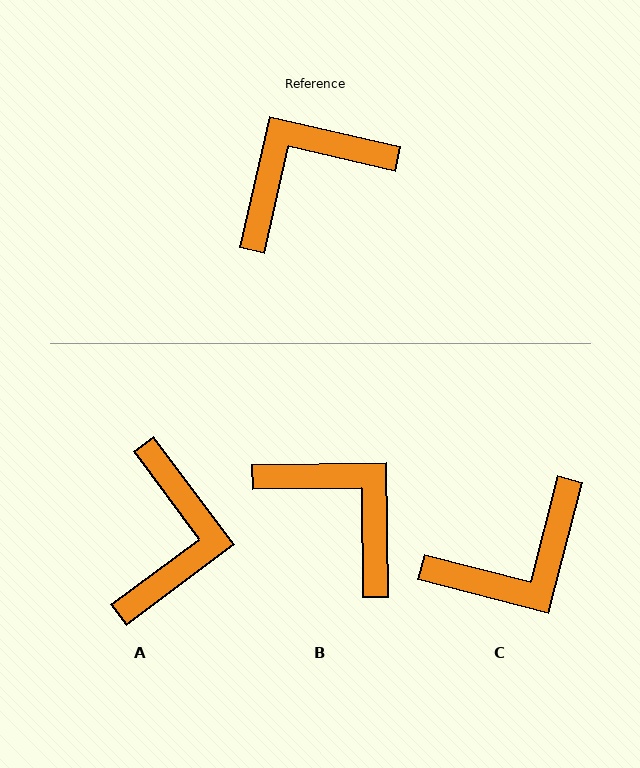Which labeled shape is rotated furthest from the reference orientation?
C, about 178 degrees away.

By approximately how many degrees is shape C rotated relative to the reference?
Approximately 178 degrees counter-clockwise.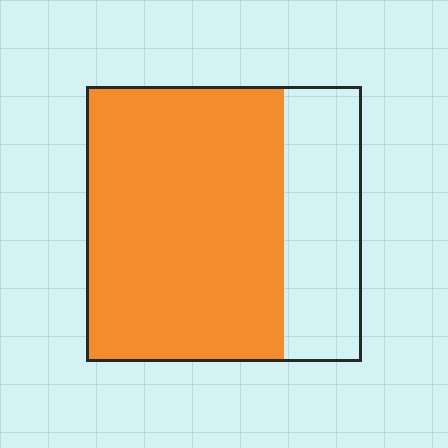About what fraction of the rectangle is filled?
About three quarters (3/4).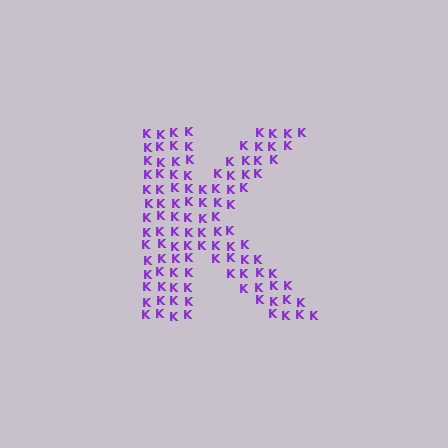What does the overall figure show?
The overall figure shows the letter K.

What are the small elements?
The small elements are letter K's.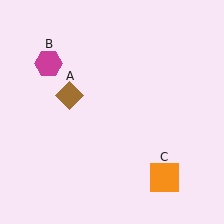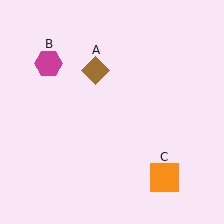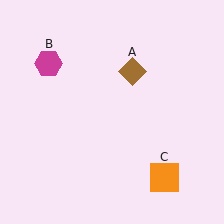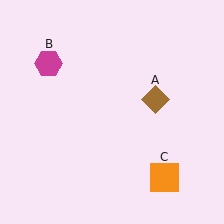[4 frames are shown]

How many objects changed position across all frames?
1 object changed position: brown diamond (object A).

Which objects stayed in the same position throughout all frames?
Magenta hexagon (object B) and orange square (object C) remained stationary.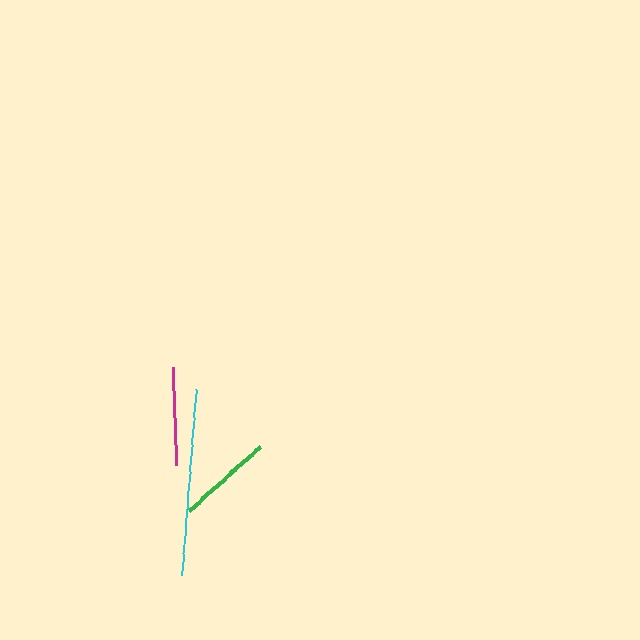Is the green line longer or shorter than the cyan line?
The cyan line is longer than the green line.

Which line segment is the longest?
The cyan line is the longest at approximately 187 pixels.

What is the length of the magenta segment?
The magenta segment is approximately 98 pixels long.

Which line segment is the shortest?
The green line is the shortest at approximately 95 pixels.